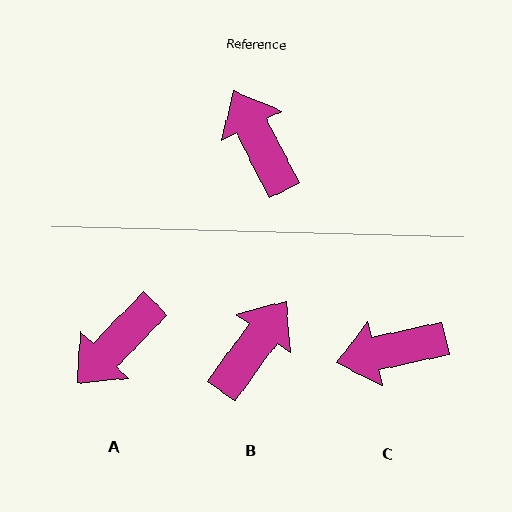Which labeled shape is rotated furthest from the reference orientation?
A, about 108 degrees away.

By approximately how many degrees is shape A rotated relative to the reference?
Approximately 108 degrees counter-clockwise.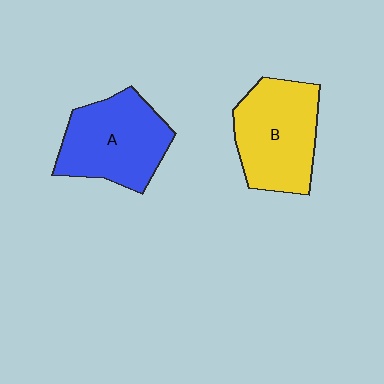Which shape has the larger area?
Shape B (yellow).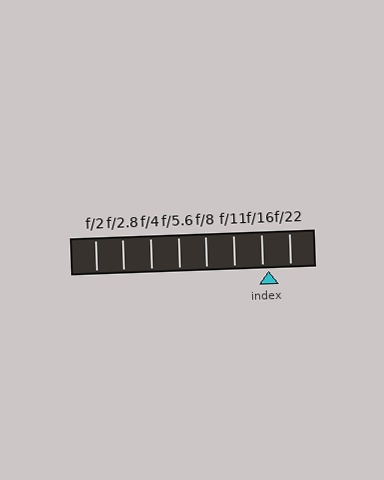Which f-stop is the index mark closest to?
The index mark is closest to f/16.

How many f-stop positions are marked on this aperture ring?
There are 8 f-stop positions marked.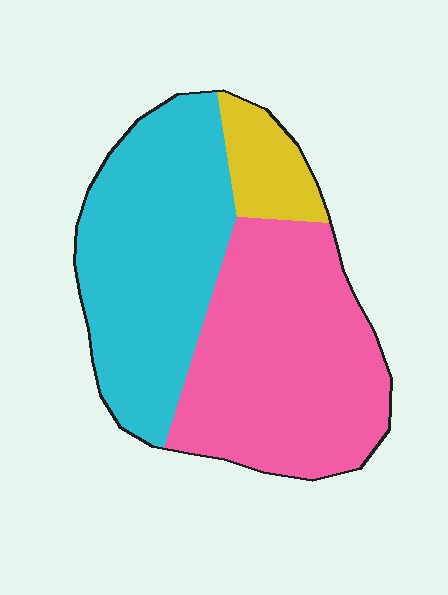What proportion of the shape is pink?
Pink covers roughly 45% of the shape.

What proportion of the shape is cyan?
Cyan covers roughly 45% of the shape.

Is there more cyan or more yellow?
Cyan.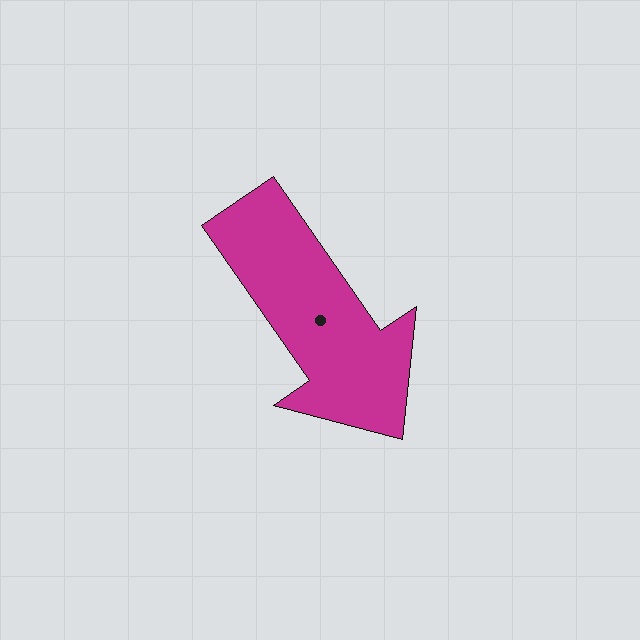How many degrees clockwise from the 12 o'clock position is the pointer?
Approximately 145 degrees.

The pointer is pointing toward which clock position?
Roughly 5 o'clock.